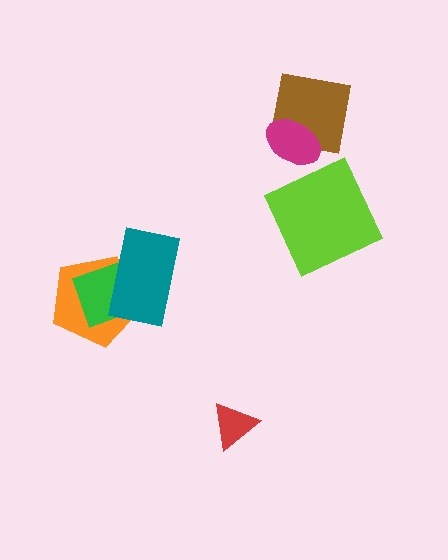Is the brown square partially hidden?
Yes, it is partially covered by another shape.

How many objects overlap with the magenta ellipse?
1 object overlaps with the magenta ellipse.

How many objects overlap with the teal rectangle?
2 objects overlap with the teal rectangle.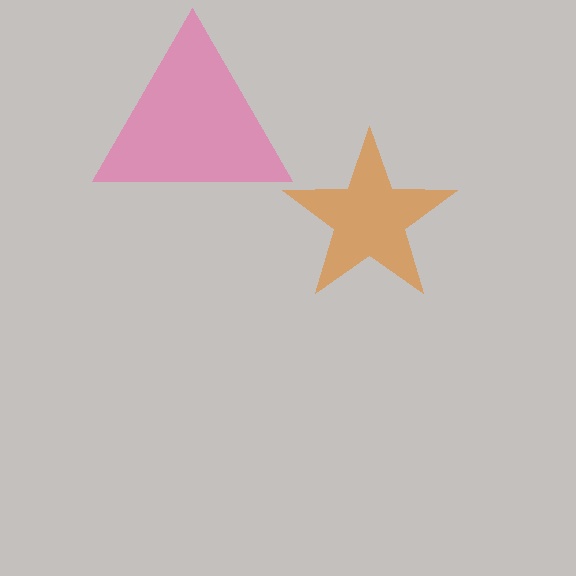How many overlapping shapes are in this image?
There are 2 overlapping shapes in the image.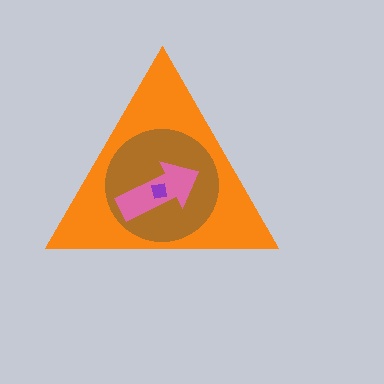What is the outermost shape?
The orange triangle.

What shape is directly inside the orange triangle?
The brown circle.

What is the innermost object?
The purple square.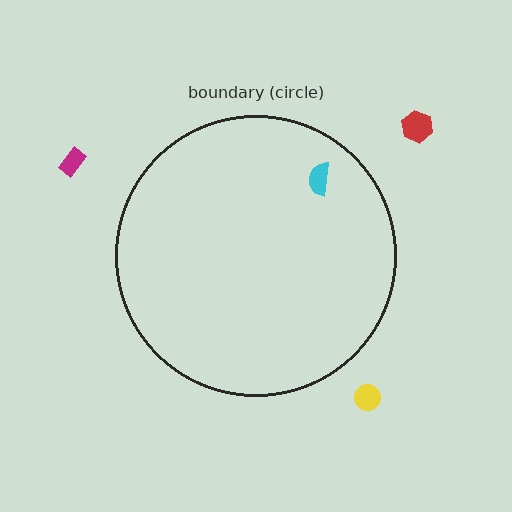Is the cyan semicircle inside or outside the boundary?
Inside.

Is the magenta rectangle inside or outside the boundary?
Outside.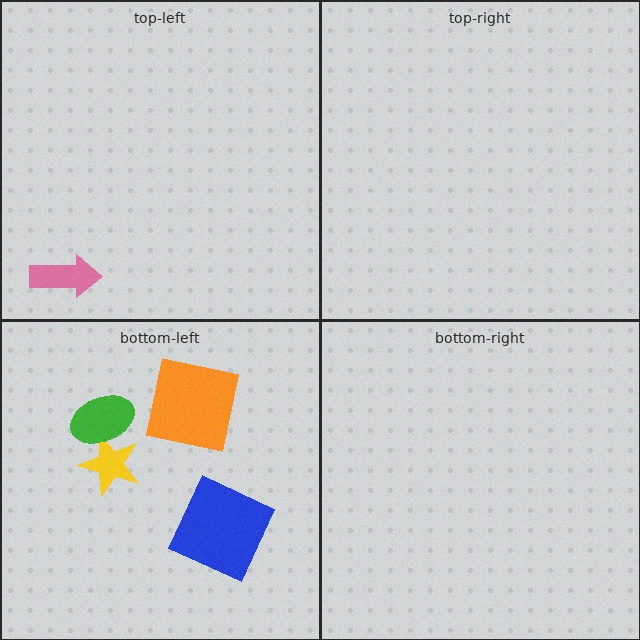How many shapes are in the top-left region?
1.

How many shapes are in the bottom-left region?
4.